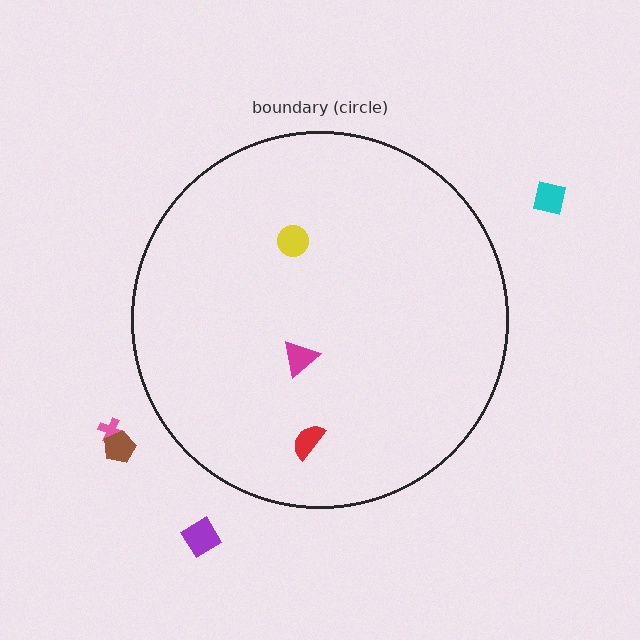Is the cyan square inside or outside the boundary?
Outside.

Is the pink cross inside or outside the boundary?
Outside.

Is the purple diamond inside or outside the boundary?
Outside.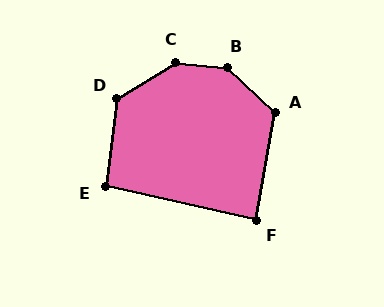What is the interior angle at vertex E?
Approximately 95 degrees (obtuse).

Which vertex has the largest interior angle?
B, at approximately 143 degrees.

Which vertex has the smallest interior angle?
F, at approximately 87 degrees.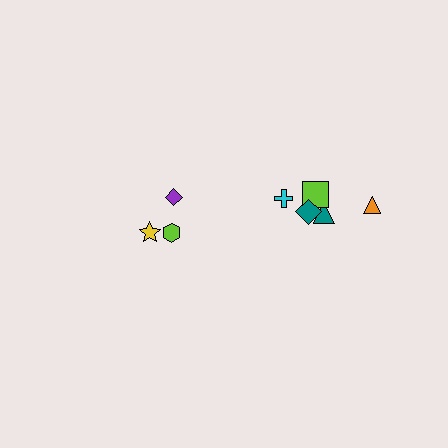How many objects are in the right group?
There are 5 objects.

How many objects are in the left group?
There are 3 objects.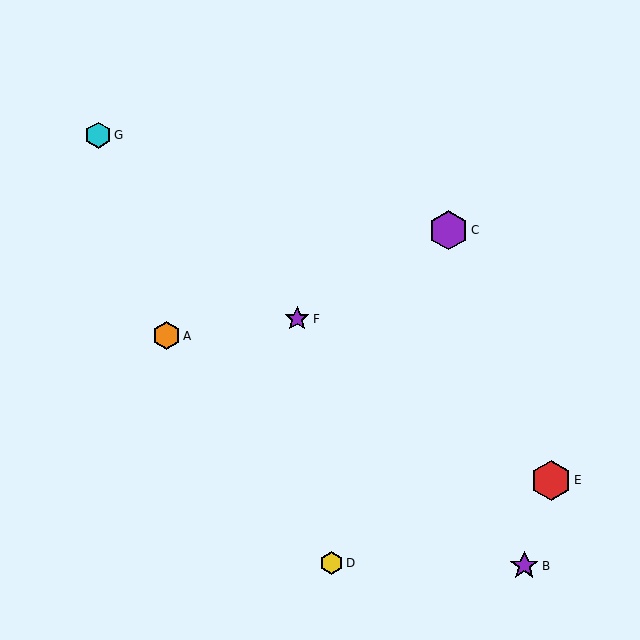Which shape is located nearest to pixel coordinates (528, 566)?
The purple star (labeled B) at (524, 566) is nearest to that location.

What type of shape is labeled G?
Shape G is a cyan hexagon.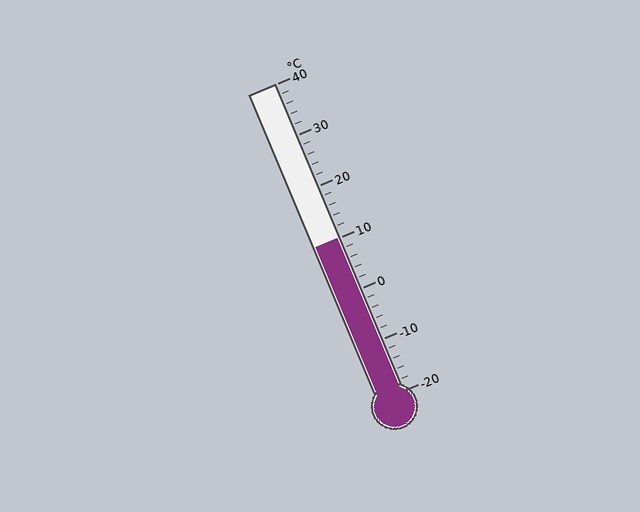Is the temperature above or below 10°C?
The temperature is at 10°C.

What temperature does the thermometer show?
The thermometer shows approximately 10°C.